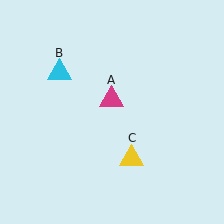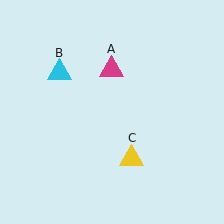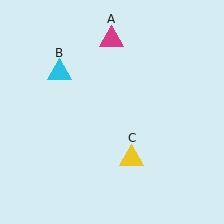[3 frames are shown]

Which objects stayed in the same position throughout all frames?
Cyan triangle (object B) and yellow triangle (object C) remained stationary.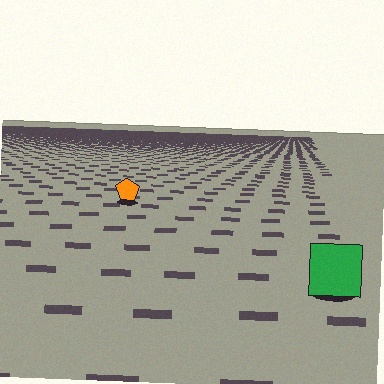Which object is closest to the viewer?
The green square is closest. The texture marks near it are larger and more spread out.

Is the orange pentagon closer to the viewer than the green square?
No. The green square is closer — you can tell from the texture gradient: the ground texture is coarser near it.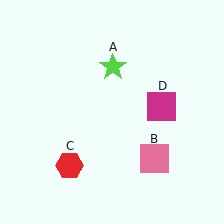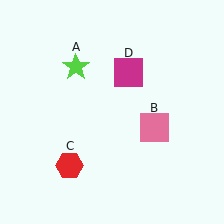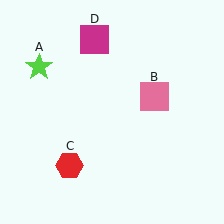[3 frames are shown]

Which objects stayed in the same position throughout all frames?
Red hexagon (object C) remained stationary.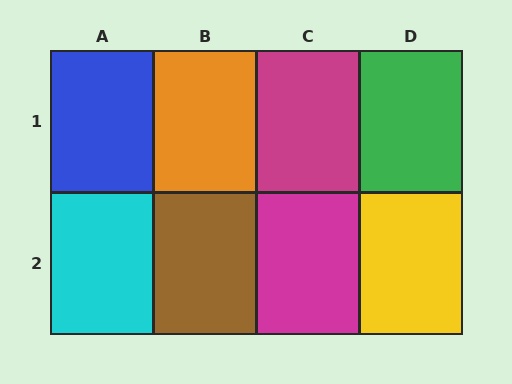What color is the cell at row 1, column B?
Orange.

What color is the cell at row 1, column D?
Green.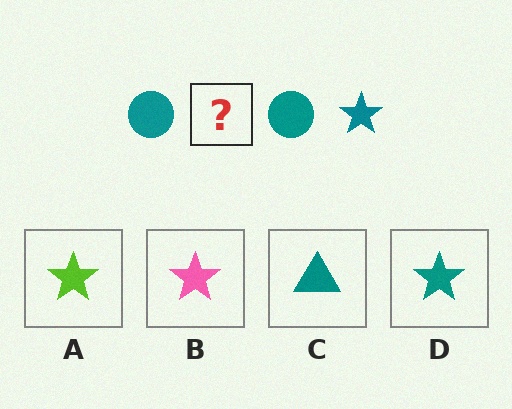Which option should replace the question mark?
Option D.